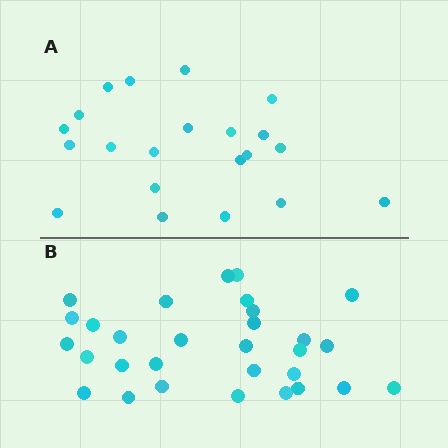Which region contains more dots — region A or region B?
Region B (the bottom region) has more dots.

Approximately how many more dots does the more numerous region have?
Region B has roughly 8 or so more dots than region A.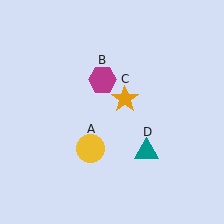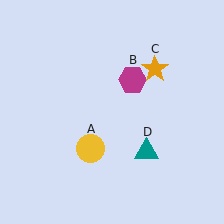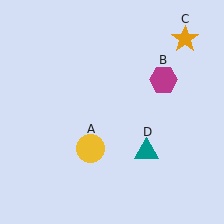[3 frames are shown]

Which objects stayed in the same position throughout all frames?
Yellow circle (object A) and teal triangle (object D) remained stationary.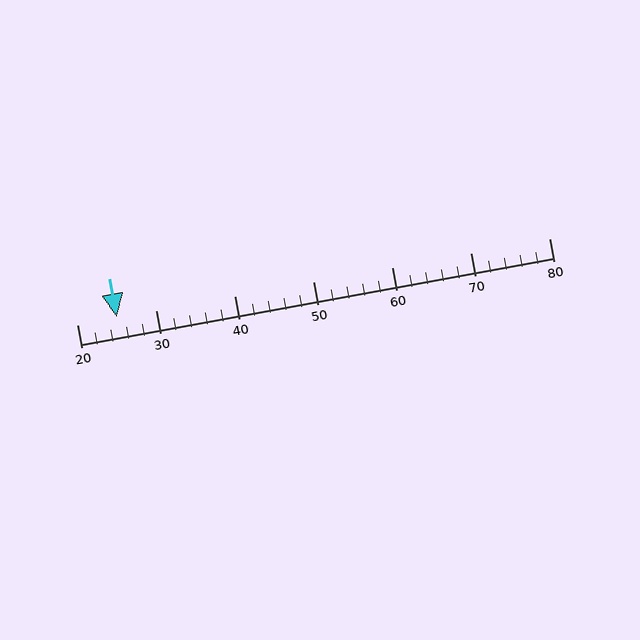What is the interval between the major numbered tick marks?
The major tick marks are spaced 10 units apart.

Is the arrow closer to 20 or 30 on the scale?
The arrow is closer to 30.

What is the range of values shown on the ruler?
The ruler shows values from 20 to 80.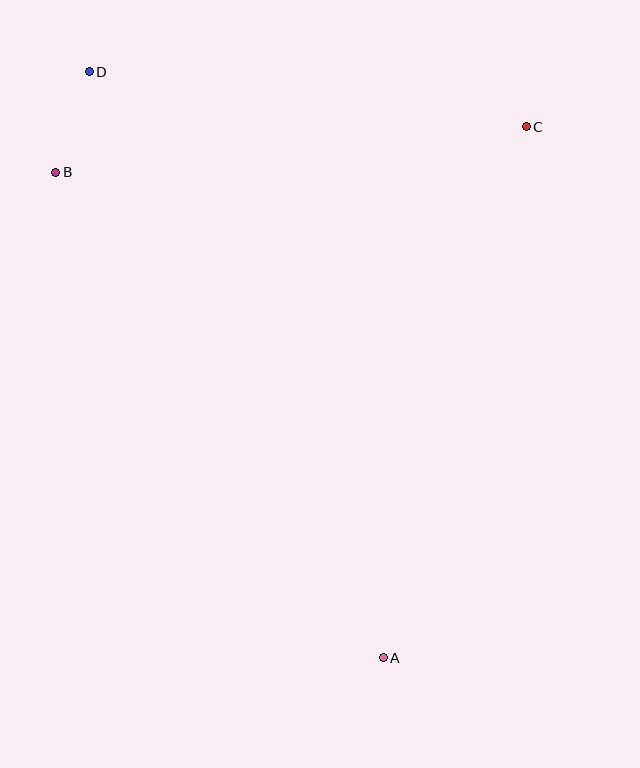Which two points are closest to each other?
Points B and D are closest to each other.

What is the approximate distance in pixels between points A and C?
The distance between A and C is approximately 550 pixels.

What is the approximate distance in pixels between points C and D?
The distance between C and D is approximately 440 pixels.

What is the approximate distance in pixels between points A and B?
The distance between A and B is approximately 586 pixels.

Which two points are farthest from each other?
Points A and D are farthest from each other.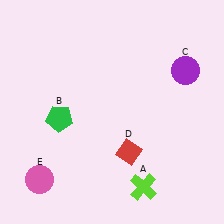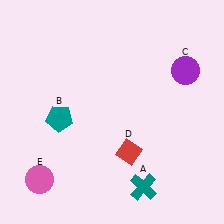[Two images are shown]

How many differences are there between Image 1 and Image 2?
There are 2 differences between the two images.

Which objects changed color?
A changed from lime to teal. B changed from green to teal.